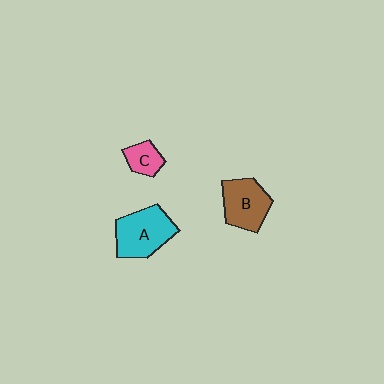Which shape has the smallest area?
Shape C (pink).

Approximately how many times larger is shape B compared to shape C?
Approximately 2.0 times.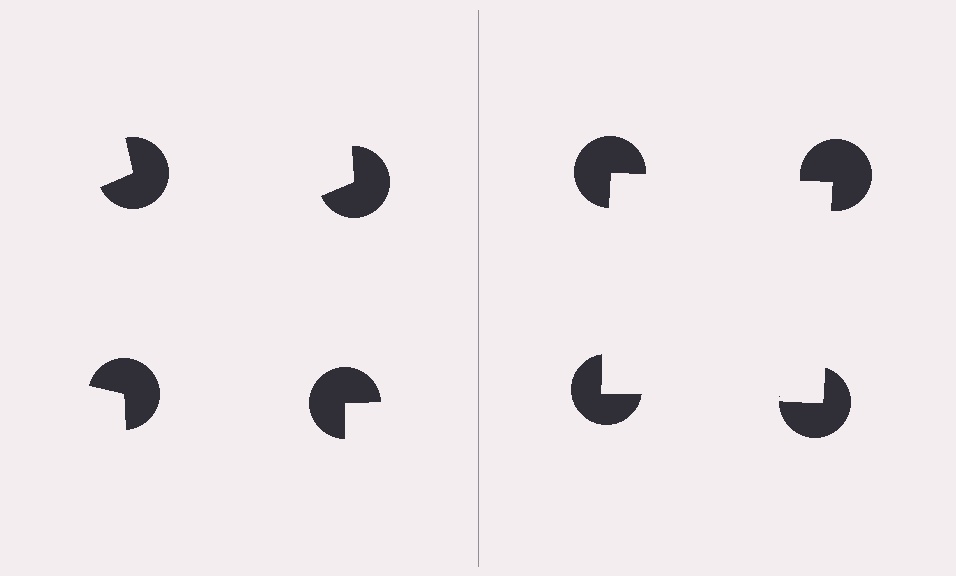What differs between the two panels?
The pac-man discs are positioned identically on both sides; only the wedge orientations differ. On the right they align to a square; on the left they are misaligned.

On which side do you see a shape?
An illusory square appears on the right side. On the left side the wedge cuts are rotated, so no coherent shape forms.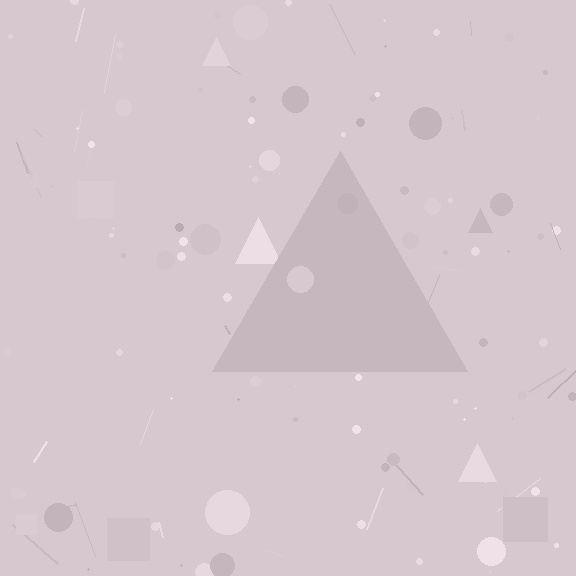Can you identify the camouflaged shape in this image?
The camouflaged shape is a triangle.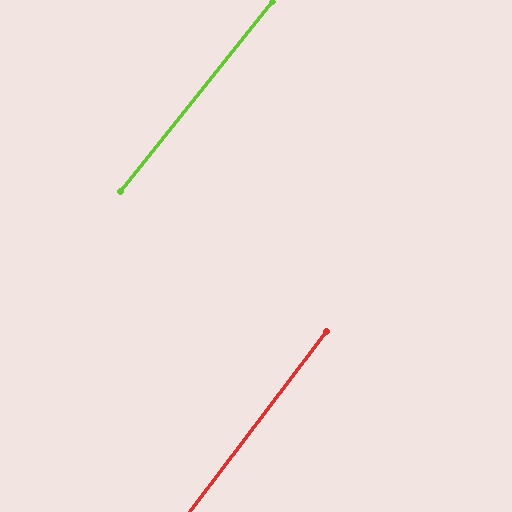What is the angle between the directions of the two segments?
Approximately 1 degree.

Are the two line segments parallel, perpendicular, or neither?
Parallel — their directions differ by only 1.5°.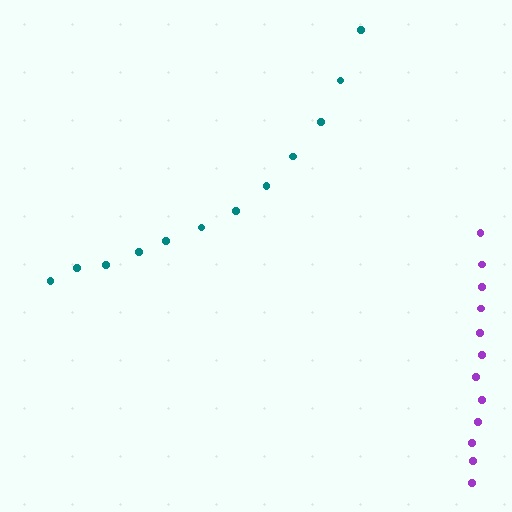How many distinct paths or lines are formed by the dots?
There are 2 distinct paths.